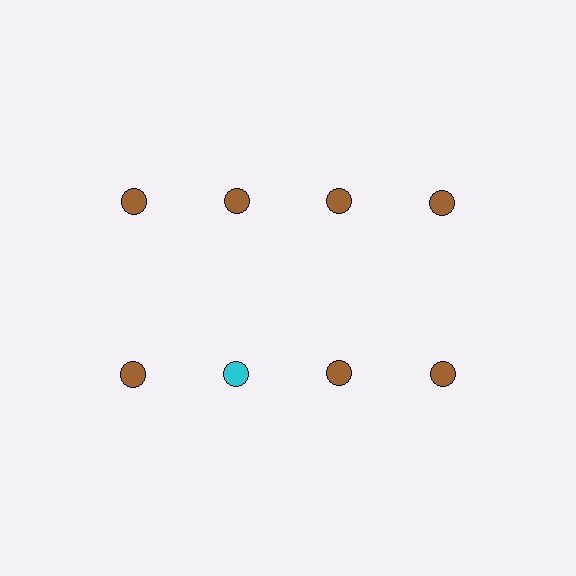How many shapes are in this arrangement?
There are 8 shapes arranged in a grid pattern.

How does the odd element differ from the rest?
It has a different color: cyan instead of brown.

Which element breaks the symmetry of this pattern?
The cyan circle in the second row, second from left column breaks the symmetry. All other shapes are brown circles.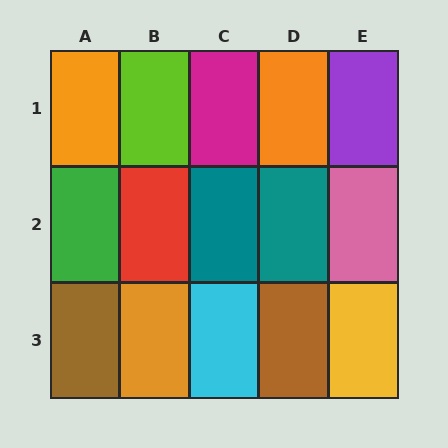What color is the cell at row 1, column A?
Orange.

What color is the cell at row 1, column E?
Purple.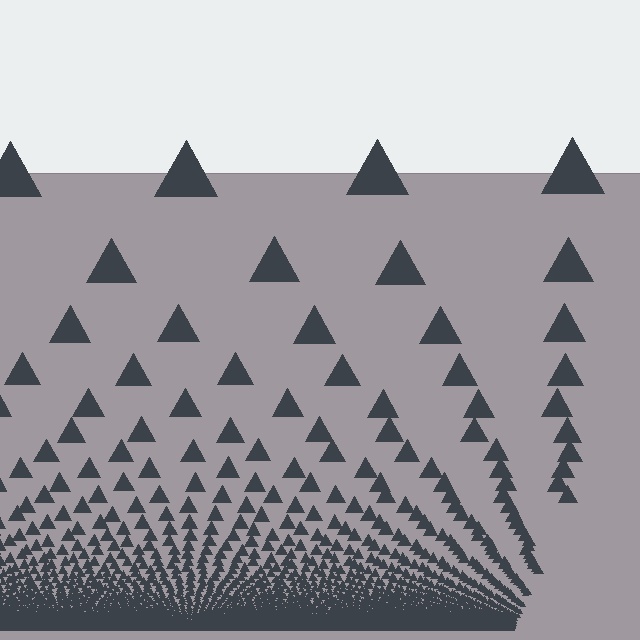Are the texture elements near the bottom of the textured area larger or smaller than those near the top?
Smaller. The gradient is inverted — elements near the bottom are smaller and denser.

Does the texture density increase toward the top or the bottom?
Density increases toward the bottom.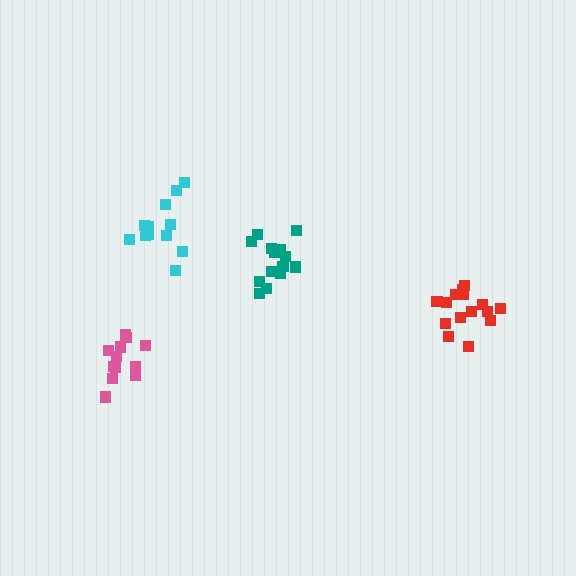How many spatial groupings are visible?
There are 4 spatial groupings.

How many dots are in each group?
Group 1: 15 dots, Group 2: 14 dots, Group 3: 12 dots, Group 4: 14 dots (55 total).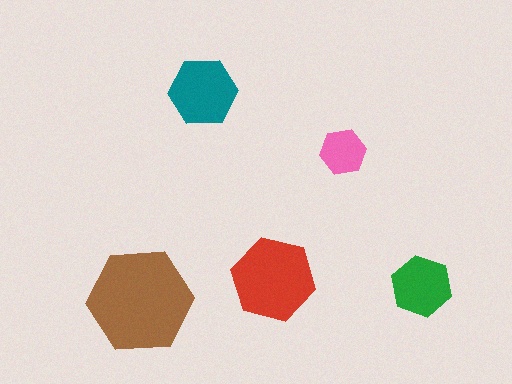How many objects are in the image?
There are 5 objects in the image.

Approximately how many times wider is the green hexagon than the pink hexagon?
About 1.5 times wider.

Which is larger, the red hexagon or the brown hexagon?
The brown one.